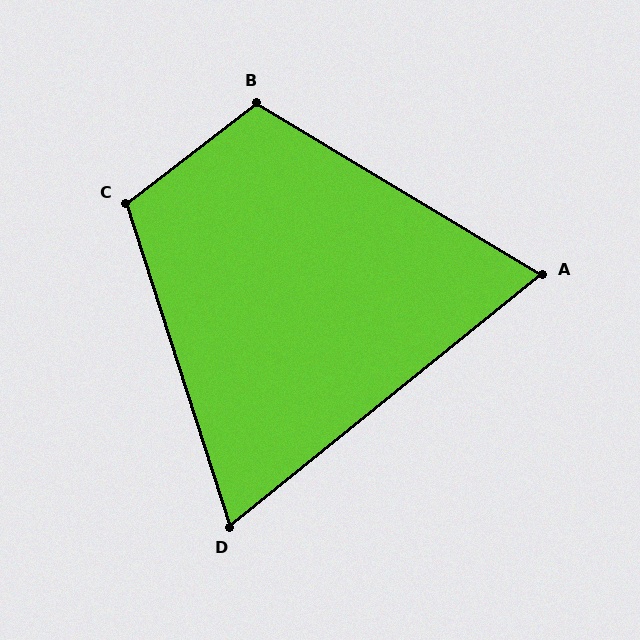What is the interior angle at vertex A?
Approximately 70 degrees (acute).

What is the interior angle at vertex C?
Approximately 110 degrees (obtuse).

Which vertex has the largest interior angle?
B, at approximately 111 degrees.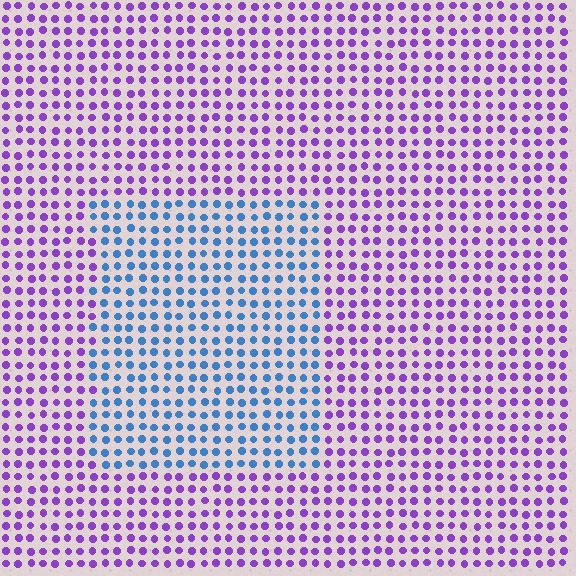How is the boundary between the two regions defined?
The boundary is defined purely by a slight shift in hue (about 64 degrees). Spacing, size, and orientation are identical on both sides.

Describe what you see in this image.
The image is filled with small purple elements in a uniform arrangement. A rectangle-shaped region is visible where the elements are tinted to a slightly different hue, forming a subtle color boundary.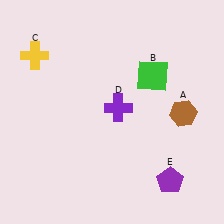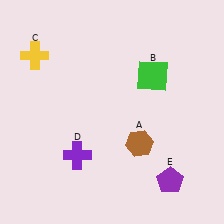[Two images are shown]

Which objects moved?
The objects that moved are: the brown hexagon (A), the purple cross (D).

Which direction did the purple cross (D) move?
The purple cross (D) moved down.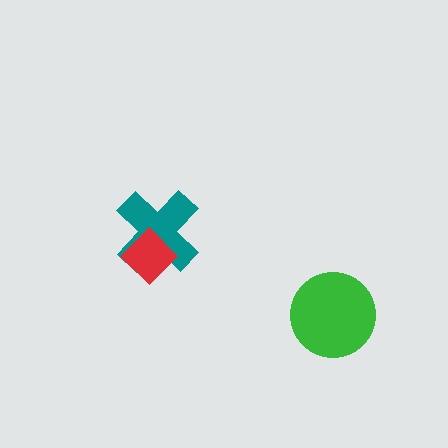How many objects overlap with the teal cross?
1 object overlaps with the teal cross.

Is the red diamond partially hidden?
No, no other shape covers it.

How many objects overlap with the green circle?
0 objects overlap with the green circle.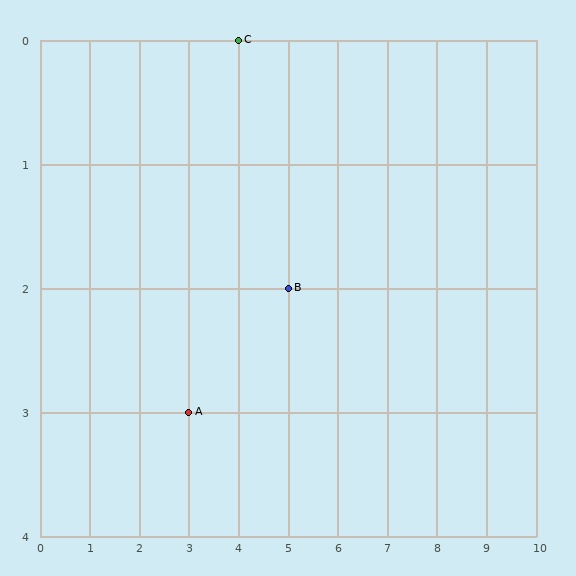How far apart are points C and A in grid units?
Points C and A are 1 column and 3 rows apart (about 3.2 grid units diagonally).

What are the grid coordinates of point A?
Point A is at grid coordinates (3, 3).